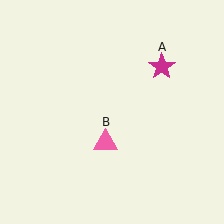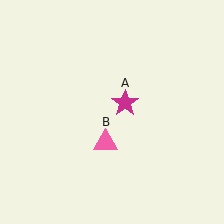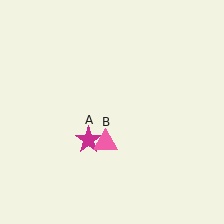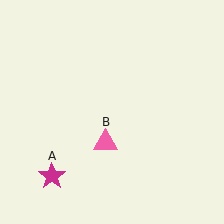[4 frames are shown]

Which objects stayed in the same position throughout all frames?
Pink triangle (object B) remained stationary.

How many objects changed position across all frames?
1 object changed position: magenta star (object A).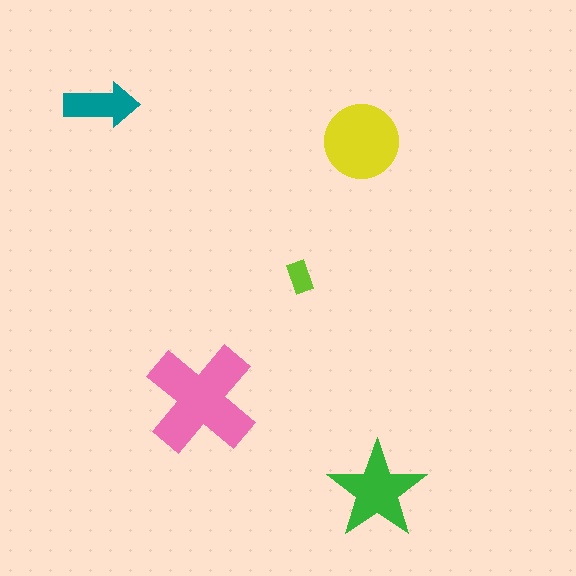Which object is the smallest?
The lime rectangle.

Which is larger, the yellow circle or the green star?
The yellow circle.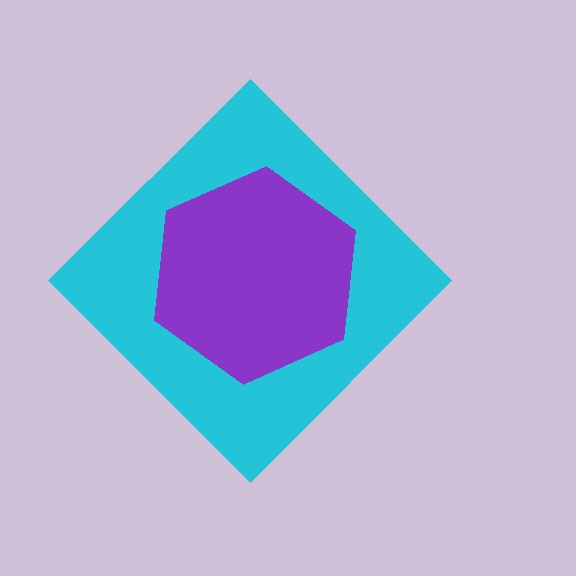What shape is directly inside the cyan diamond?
The purple hexagon.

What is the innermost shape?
The purple hexagon.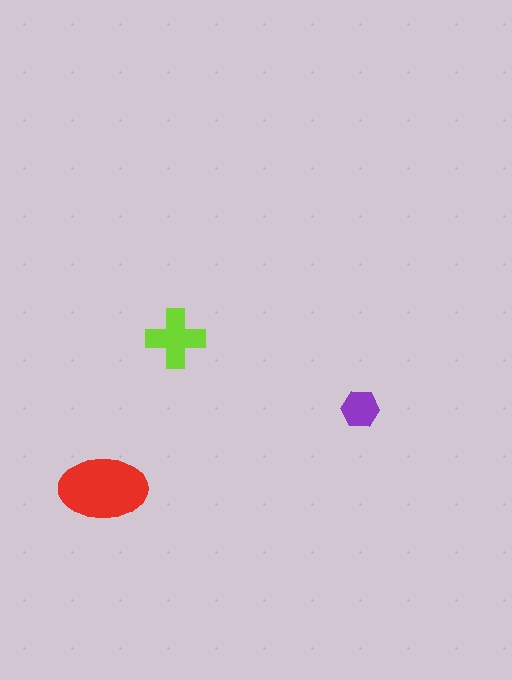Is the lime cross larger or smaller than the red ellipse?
Smaller.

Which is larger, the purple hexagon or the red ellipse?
The red ellipse.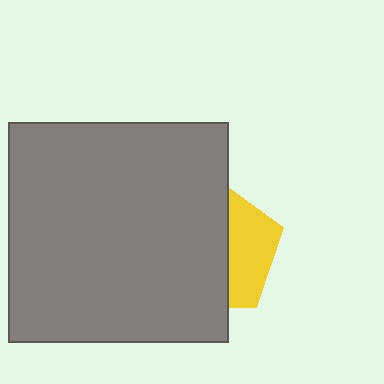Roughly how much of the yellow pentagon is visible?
A small part of it is visible (roughly 35%).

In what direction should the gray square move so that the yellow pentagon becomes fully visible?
The gray square should move left. That is the shortest direction to clear the overlap and leave the yellow pentagon fully visible.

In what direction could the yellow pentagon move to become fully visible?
The yellow pentagon could move right. That would shift it out from behind the gray square entirely.